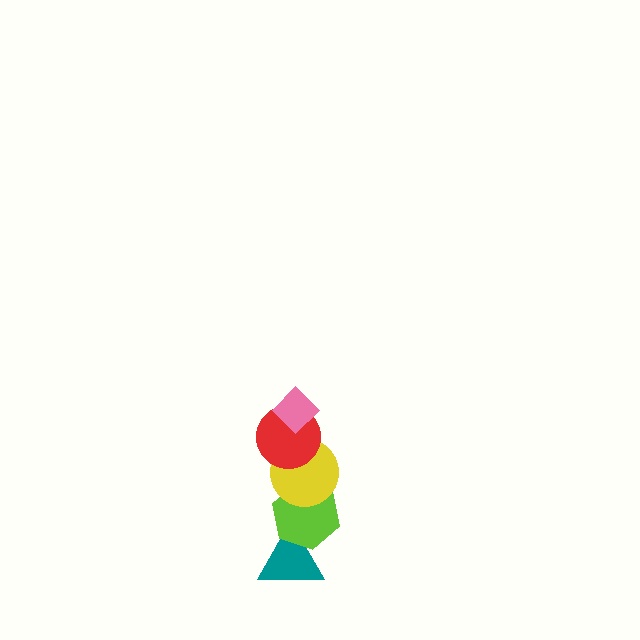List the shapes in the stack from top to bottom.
From top to bottom: the pink diamond, the red circle, the yellow circle, the lime hexagon, the teal triangle.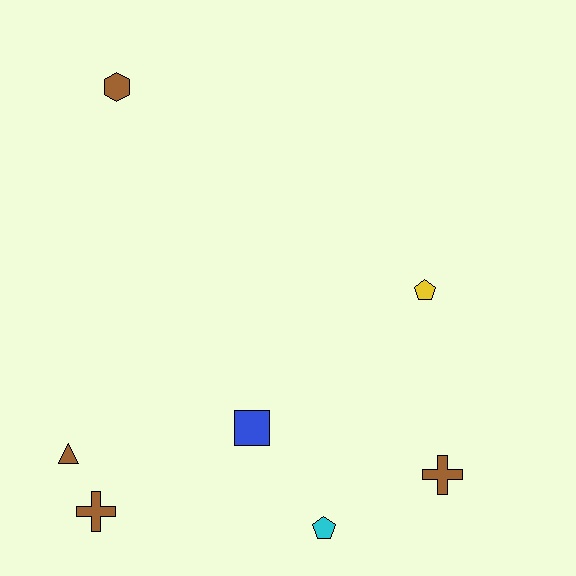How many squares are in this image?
There is 1 square.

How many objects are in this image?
There are 7 objects.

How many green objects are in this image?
There are no green objects.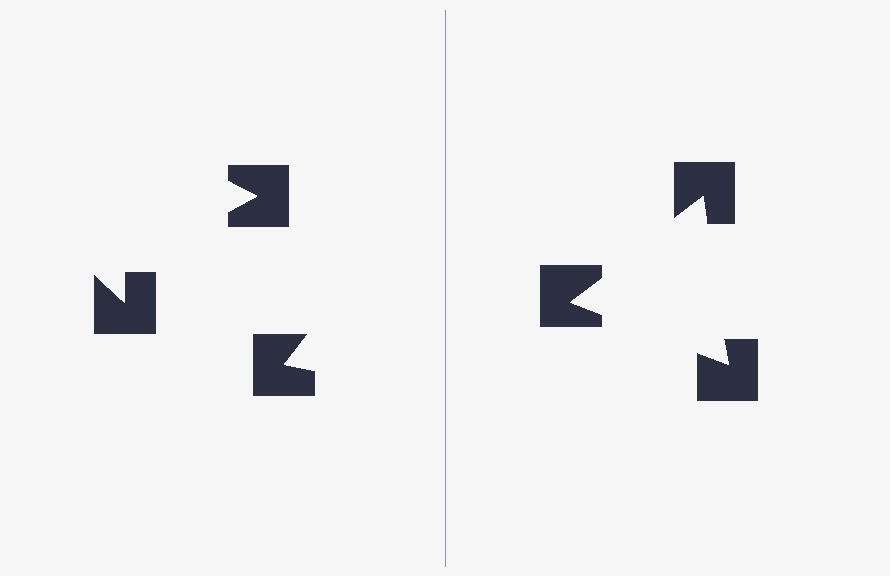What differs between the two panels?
The notched squares are positioned identically on both sides; only the wedge orientations differ. On the right they align to a triangle; on the left they are misaligned.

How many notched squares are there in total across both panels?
6 — 3 on each side.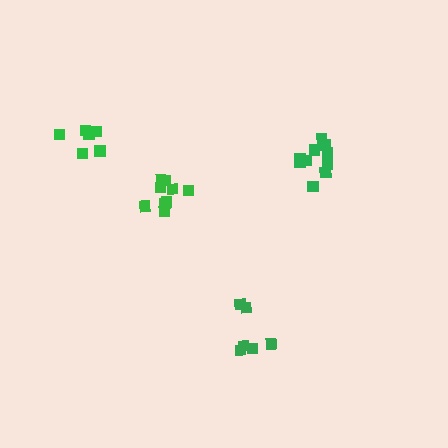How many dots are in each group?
Group 1: 6 dots, Group 2: 9 dots, Group 3: 11 dots, Group 4: 6 dots (32 total).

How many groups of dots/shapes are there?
There are 4 groups.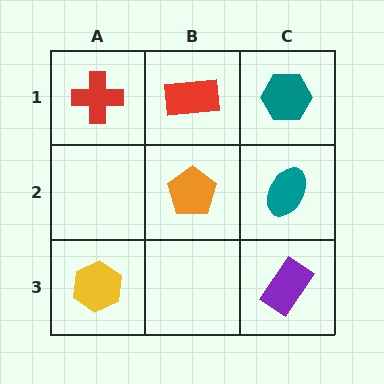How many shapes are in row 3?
2 shapes.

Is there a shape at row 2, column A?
No, that cell is empty.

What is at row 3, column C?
A purple rectangle.